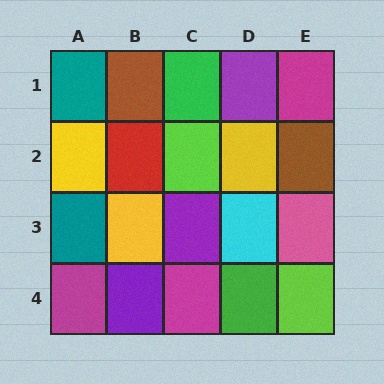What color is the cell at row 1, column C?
Green.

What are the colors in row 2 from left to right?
Yellow, red, lime, yellow, brown.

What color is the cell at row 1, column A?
Teal.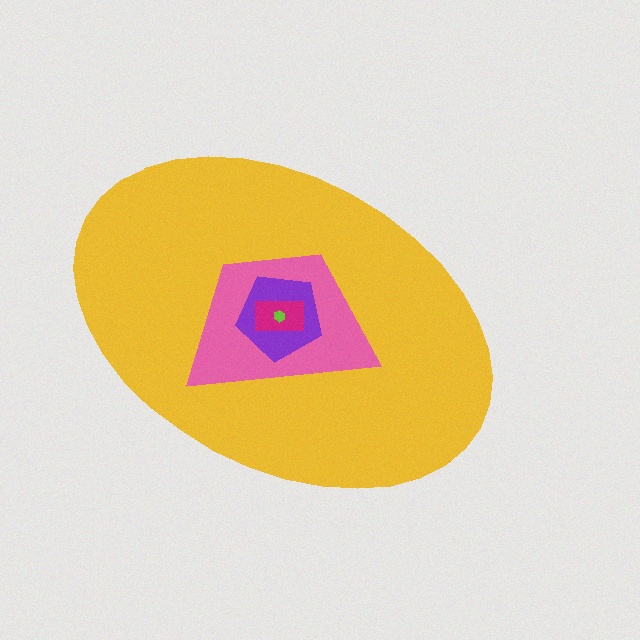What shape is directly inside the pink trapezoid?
The purple pentagon.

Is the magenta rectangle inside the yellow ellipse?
Yes.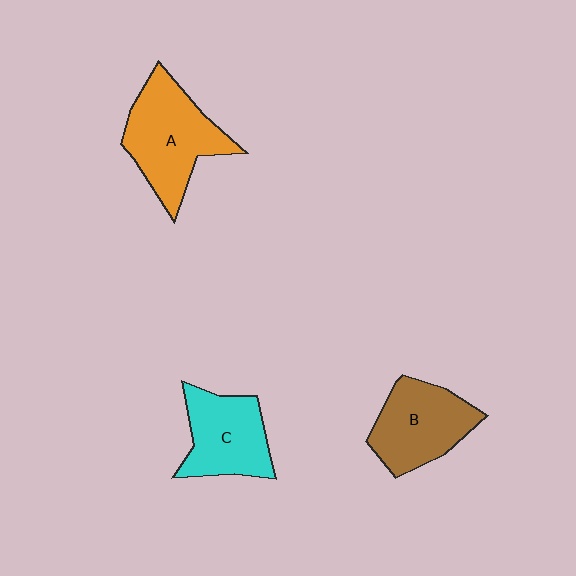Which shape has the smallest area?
Shape C (cyan).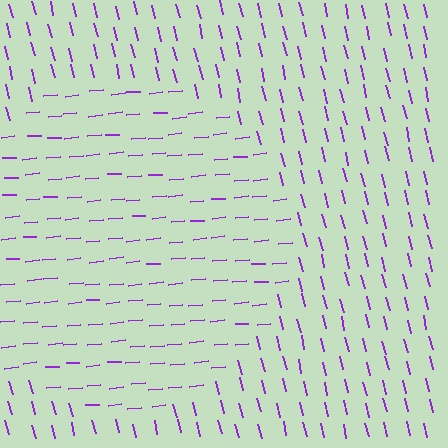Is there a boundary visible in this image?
Yes, there is a texture boundary formed by a change in line orientation.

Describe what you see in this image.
The image is filled with small purple line segments. A circle region in the image has lines oriented differently from the surrounding lines, creating a visible texture boundary.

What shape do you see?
I see a circle.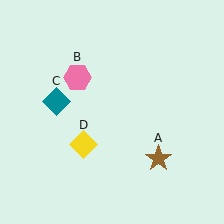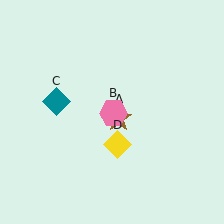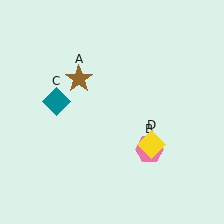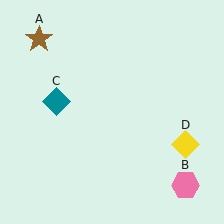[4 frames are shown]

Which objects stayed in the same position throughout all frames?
Teal diamond (object C) remained stationary.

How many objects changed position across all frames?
3 objects changed position: brown star (object A), pink hexagon (object B), yellow diamond (object D).